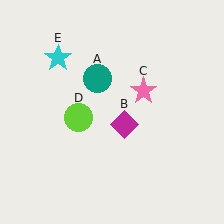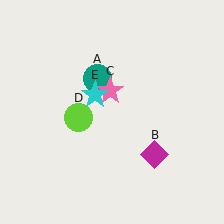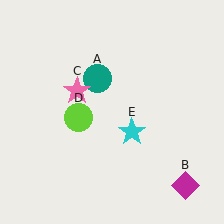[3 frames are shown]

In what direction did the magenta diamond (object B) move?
The magenta diamond (object B) moved down and to the right.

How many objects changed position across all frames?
3 objects changed position: magenta diamond (object B), pink star (object C), cyan star (object E).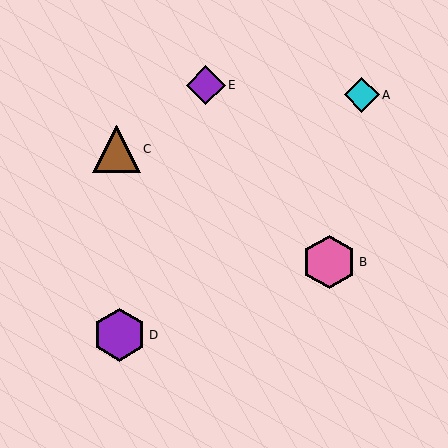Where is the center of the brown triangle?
The center of the brown triangle is at (116, 149).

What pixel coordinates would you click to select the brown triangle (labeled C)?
Click at (116, 149) to select the brown triangle C.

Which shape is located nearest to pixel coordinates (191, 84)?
The purple diamond (labeled E) at (206, 85) is nearest to that location.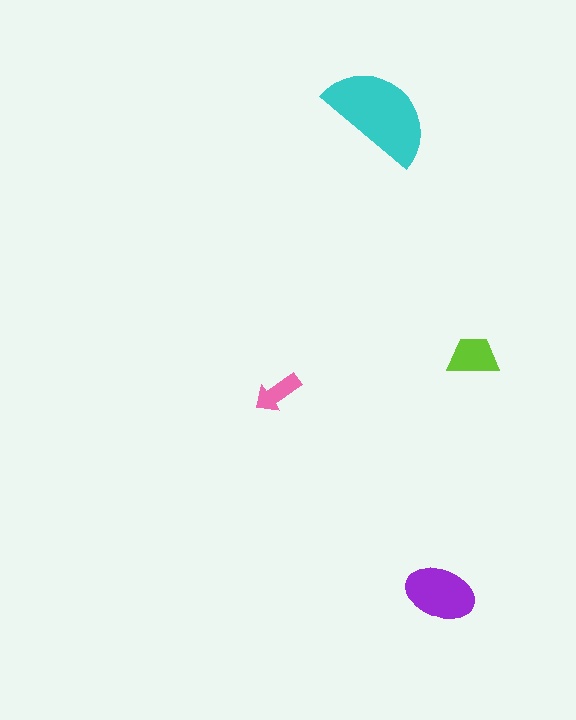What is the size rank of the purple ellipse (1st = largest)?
2nd.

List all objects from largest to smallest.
The cyan semicircle, the purple ellipse, the lime trapezoid, the pink arrow.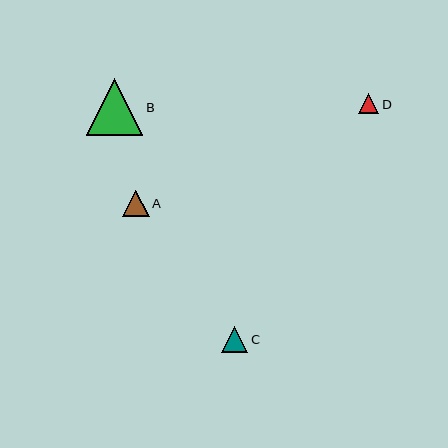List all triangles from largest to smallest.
From largest to smallest: B, C, A, D.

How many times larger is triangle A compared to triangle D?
Triangle A is approximately 1.3 times the size of triangle D.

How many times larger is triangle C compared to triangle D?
Triangle C is approximately 1.3 times the size of triangle D.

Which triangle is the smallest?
Triangle D is the smallest with a size of approximately 21 pixels.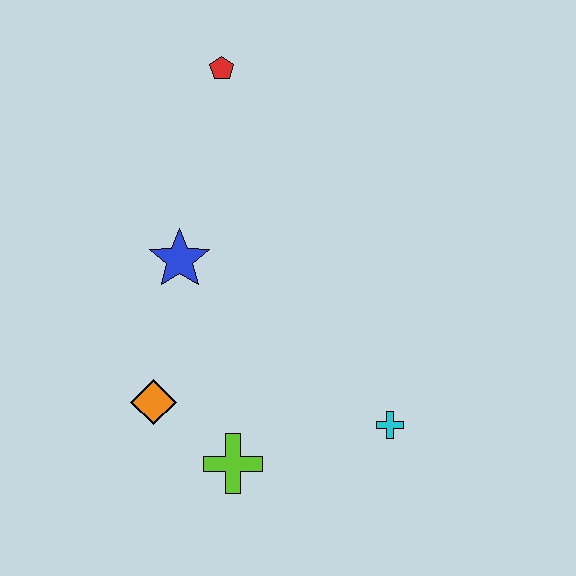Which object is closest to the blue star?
The orange diamond is closest to the blue star.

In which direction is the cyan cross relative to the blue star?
The cyan cross is to the right of the blue star.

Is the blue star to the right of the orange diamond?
Yes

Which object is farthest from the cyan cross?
The red pentagon is farthest from the cyan cross.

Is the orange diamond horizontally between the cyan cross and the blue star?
No